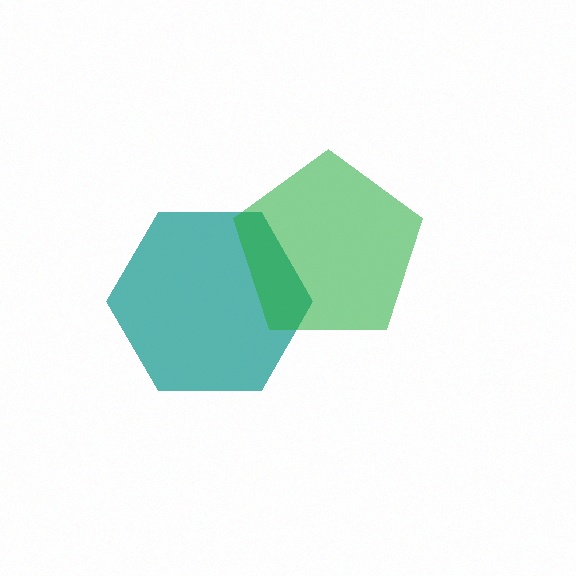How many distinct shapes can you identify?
There are 2 distinct shapes: a teal hexagon, a green pentagon.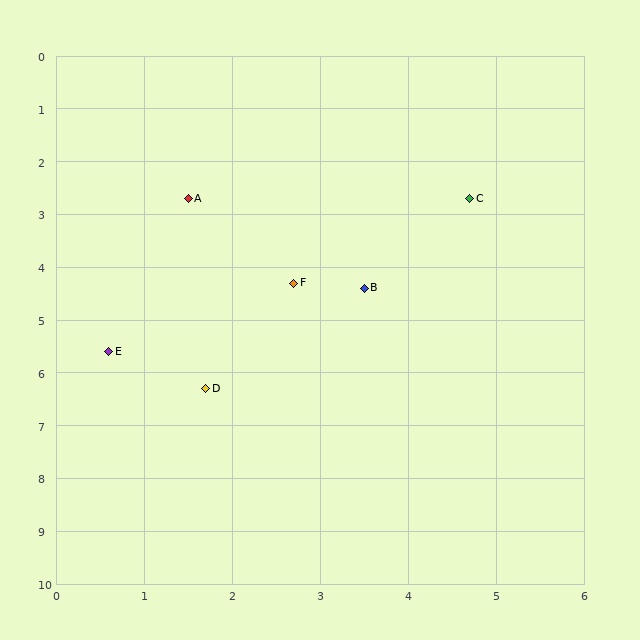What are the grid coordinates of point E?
Point E is at approximately (0.6, 5.6).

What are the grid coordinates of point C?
Point C is at approximately (4.7, 2.7).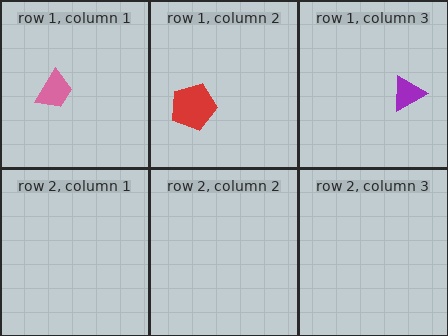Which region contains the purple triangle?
The row 1, column 3 region.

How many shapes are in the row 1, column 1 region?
1.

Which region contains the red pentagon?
The row 1, column 2 region.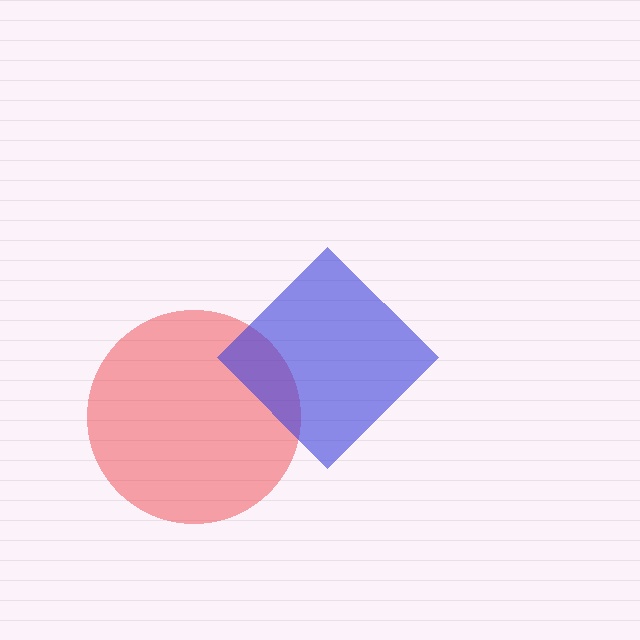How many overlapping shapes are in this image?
There are 2 overlapping shapes in the image.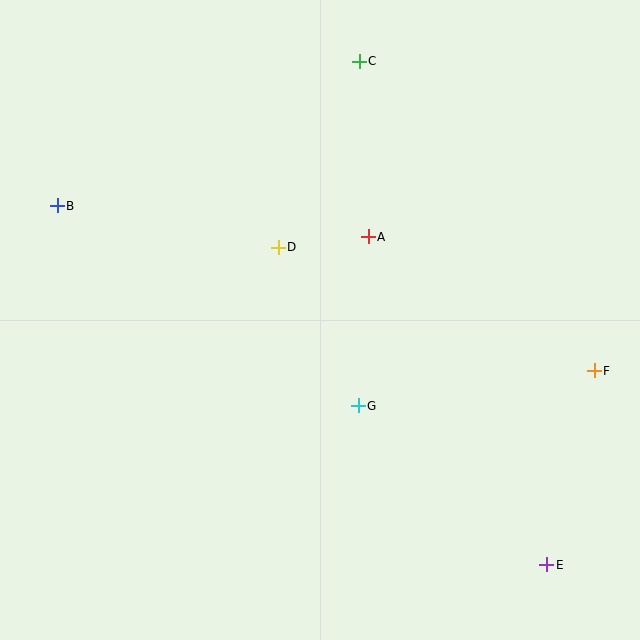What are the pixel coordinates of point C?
Point C is at (359, 61).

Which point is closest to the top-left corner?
Point B is closest to the top-left corner.